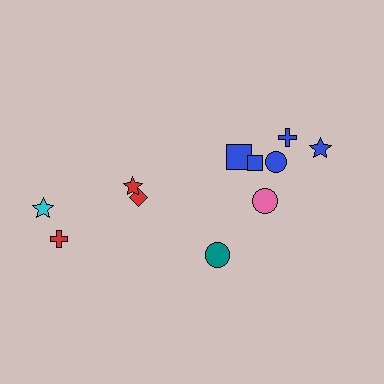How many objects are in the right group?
There are 7 objects.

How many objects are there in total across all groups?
There are 11 objects.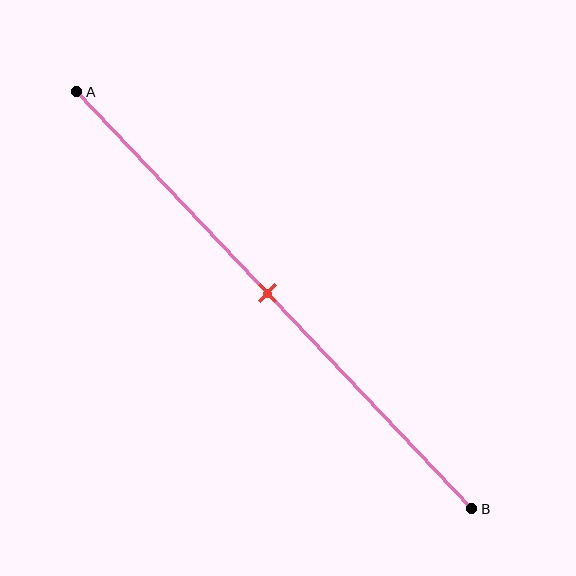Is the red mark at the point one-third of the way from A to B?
No, the mark is at about 50% from A, not at the 33% one-third point.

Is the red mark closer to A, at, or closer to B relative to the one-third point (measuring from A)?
The red mark is closer to point B than the one-third point of segment AB.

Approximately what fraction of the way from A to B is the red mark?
The red mark is approximately 50% of the way from A to B.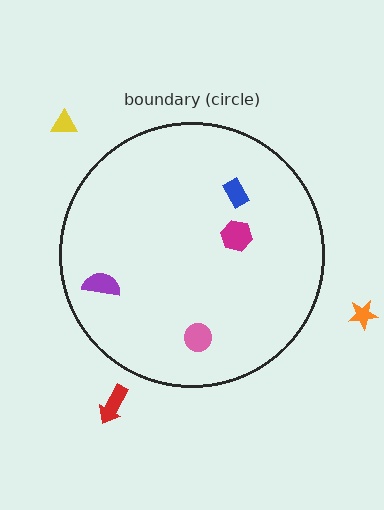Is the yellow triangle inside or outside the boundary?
Outside.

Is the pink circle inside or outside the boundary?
Inside.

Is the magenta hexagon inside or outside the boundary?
Inside.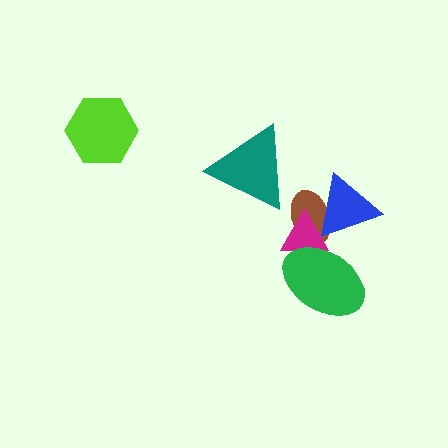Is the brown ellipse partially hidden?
Yes, it is partially covered by another shape.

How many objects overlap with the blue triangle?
2 objects overlap with the blue triangle.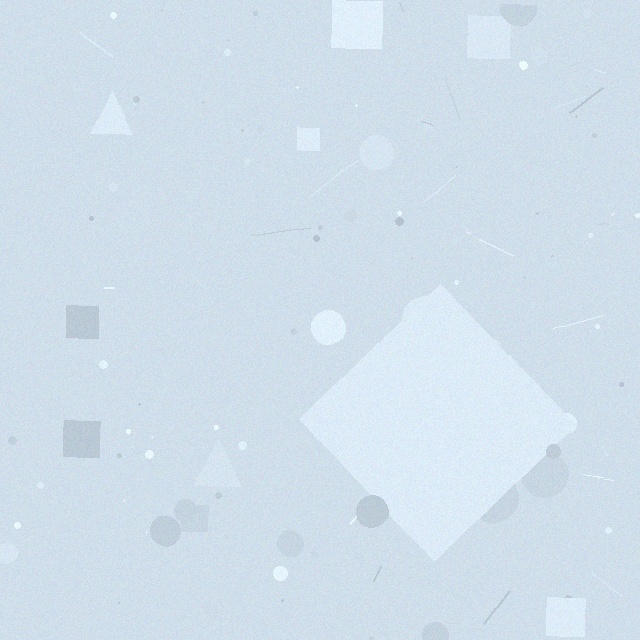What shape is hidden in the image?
A diamond is hidden in the image.